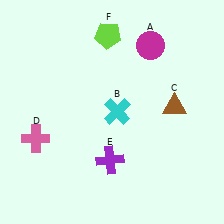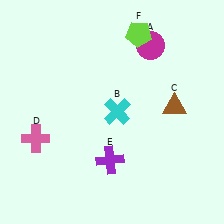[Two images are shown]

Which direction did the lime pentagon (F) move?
The lime pentagon (F) moved right.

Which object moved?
The lime pentagon (F) moved right.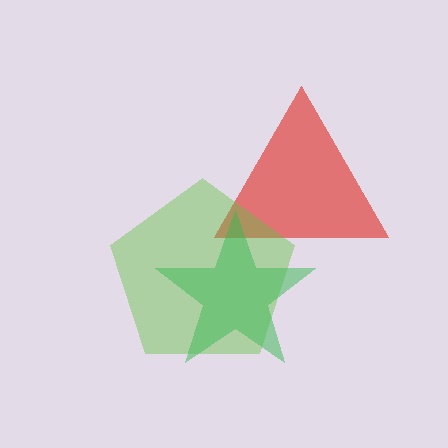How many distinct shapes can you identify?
There are 3 distinct shapes: a red triangle, a lime pentagon, a green star.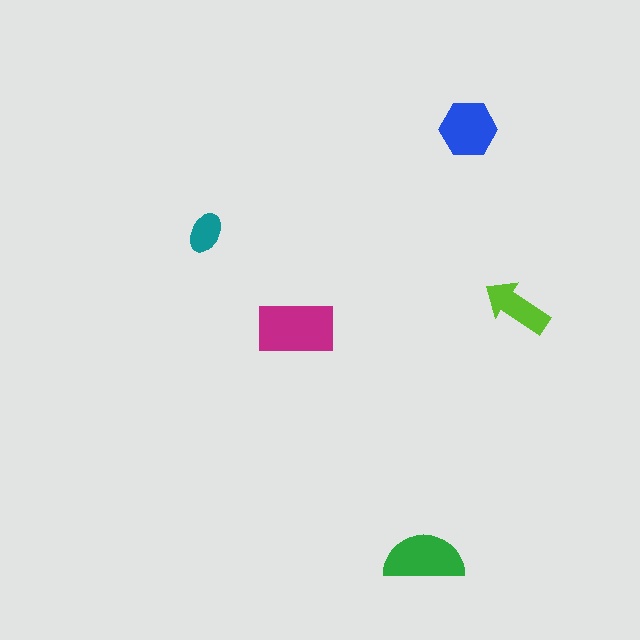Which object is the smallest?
The teal ellipse.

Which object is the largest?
The magenta rectangle.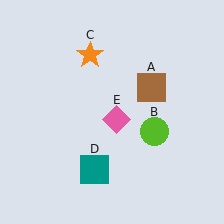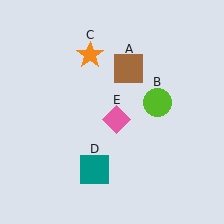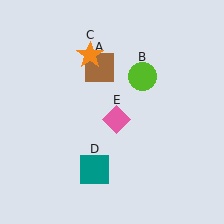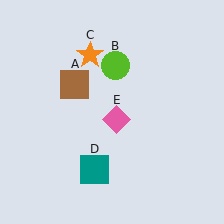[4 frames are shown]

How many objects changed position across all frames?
2 objects changed position: brown square (object A), lime circle (object B).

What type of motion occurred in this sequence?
The brown square (object A), lime circle (object B) rotated counterclockwise around the center of the scene.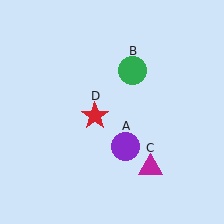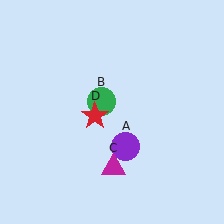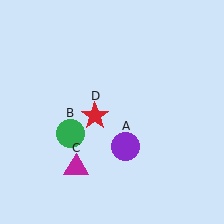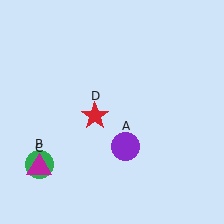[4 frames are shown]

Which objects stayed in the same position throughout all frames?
Purple circle (object A) and red star (object D) remained stationary.